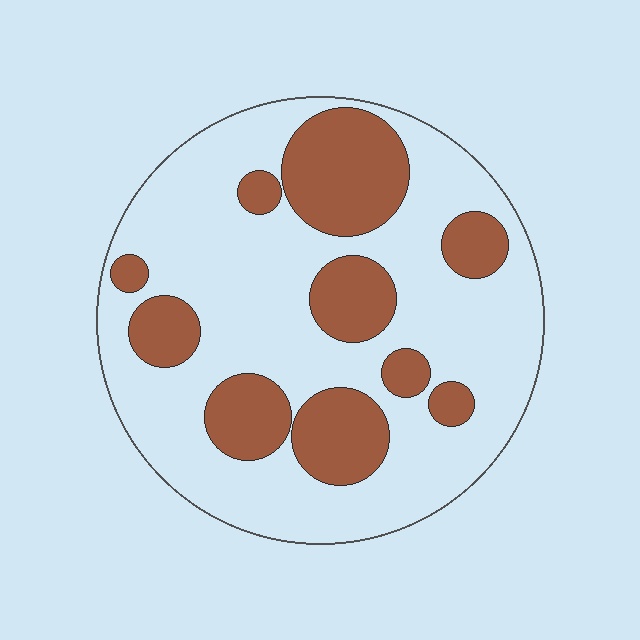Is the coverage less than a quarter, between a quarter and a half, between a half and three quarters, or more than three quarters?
Between a quarter and a half.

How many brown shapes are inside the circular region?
10.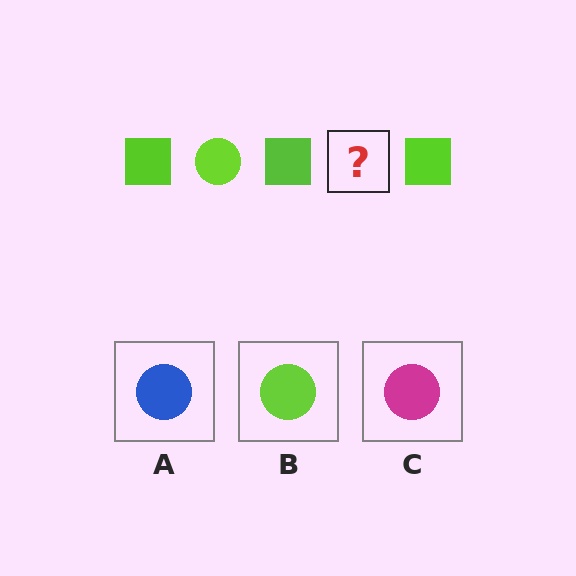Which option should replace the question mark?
Option B.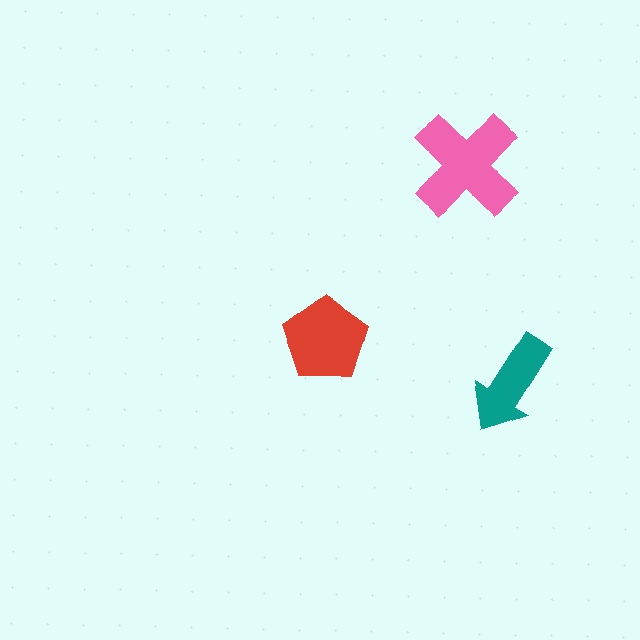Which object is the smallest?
The teal arrow.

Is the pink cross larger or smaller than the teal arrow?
Larger.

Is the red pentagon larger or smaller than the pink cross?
Smaller.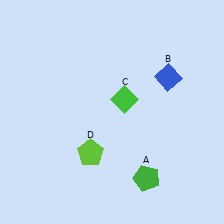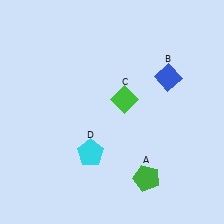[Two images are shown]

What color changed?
The pentagon (D) changed from lime in Image 1 to cyan in Image 2.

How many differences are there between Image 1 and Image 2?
There is 1 difference between the two images.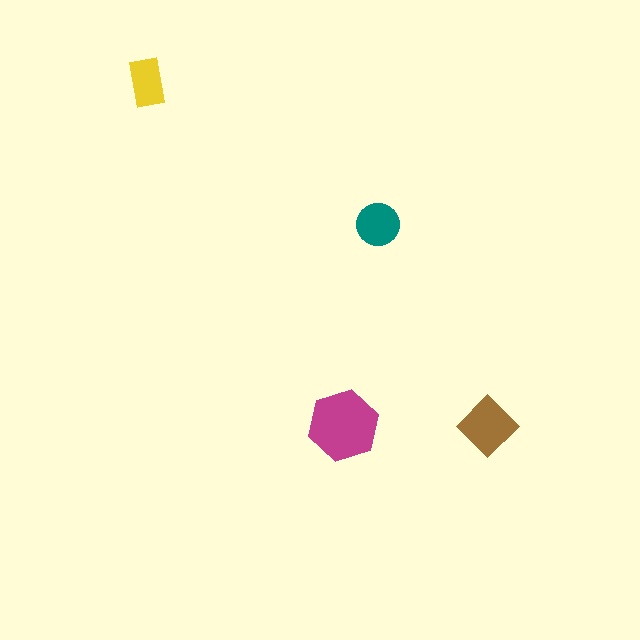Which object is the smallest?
The yellow rectangle.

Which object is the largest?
The magenta hexagon.